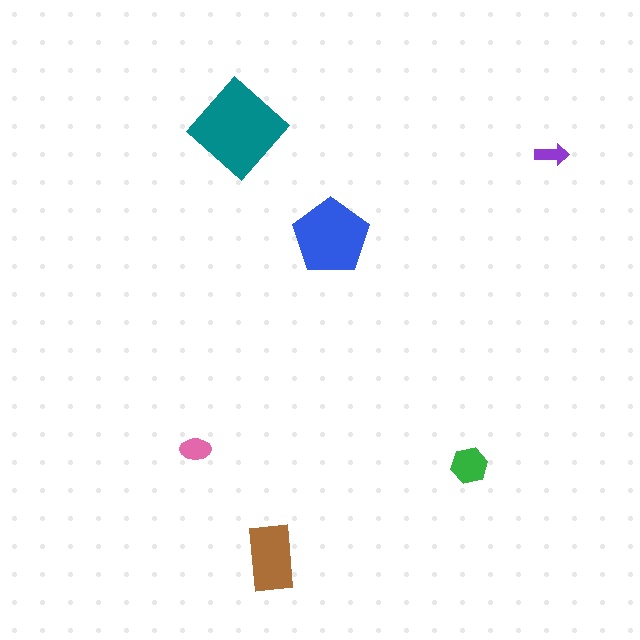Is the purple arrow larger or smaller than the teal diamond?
Smaller.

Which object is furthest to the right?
The purple arrow is rightmost.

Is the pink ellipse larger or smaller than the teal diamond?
Smaller.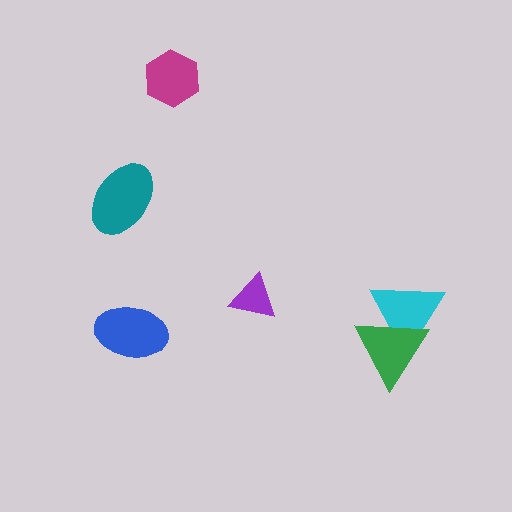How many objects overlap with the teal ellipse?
0 objects overlap with the teal ellipse.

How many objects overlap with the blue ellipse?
0 objects overlap with the blue ellipse.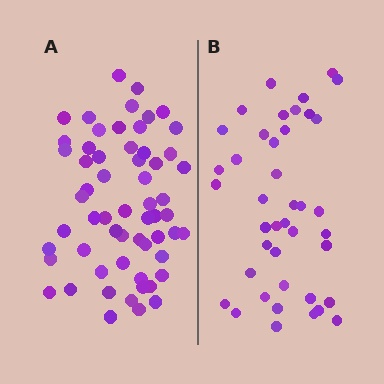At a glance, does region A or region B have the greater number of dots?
Region A (the left region) has more dots.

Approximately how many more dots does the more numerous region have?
Region A has approximately 20 more dots than region B.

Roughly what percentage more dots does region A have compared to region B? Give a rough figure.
About 45% more.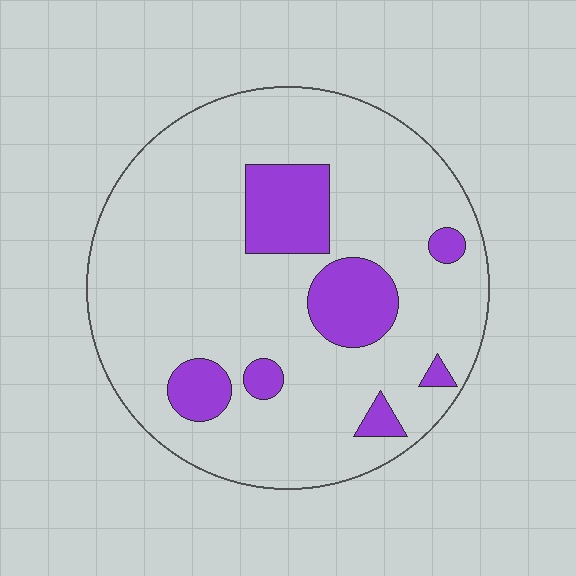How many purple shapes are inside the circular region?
7.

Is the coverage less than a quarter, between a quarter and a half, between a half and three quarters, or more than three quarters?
Less than a quarter.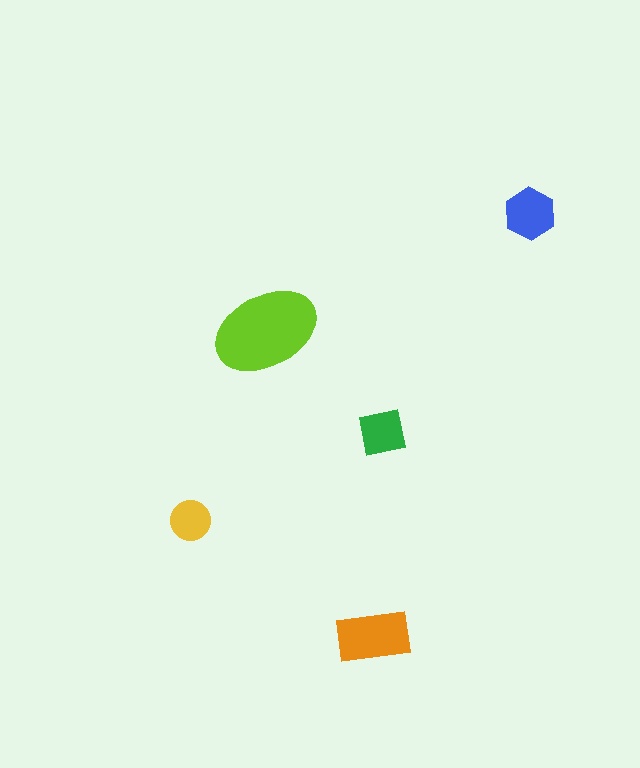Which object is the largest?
The lime ellipse.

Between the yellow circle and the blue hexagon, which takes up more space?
The blue hexagon.